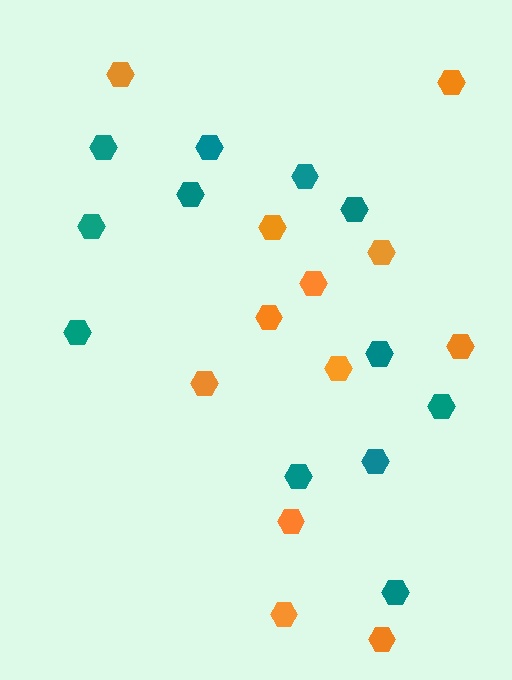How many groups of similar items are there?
There are 2 groups: one group of orange hexagons (12) and one group of teal hexagons (12).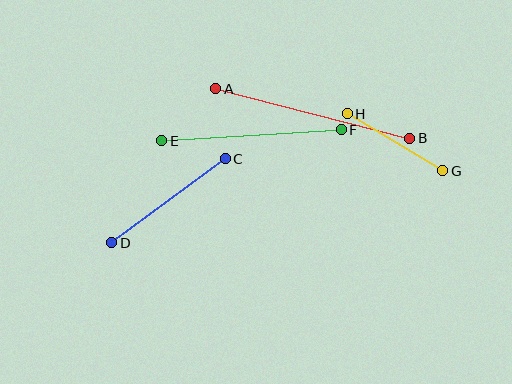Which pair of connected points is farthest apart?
Points A and B are farthest apart.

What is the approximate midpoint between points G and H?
The midpoint is at approximately (395, 142) pixels.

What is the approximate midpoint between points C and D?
The midpoint is at approximately (168, 201) pixels.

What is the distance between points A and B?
The distance is approximately 200 pixels.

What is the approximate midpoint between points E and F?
The midpoint is at approximately (251, 135) pixels.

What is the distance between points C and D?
The distance is approximately 141 pixels.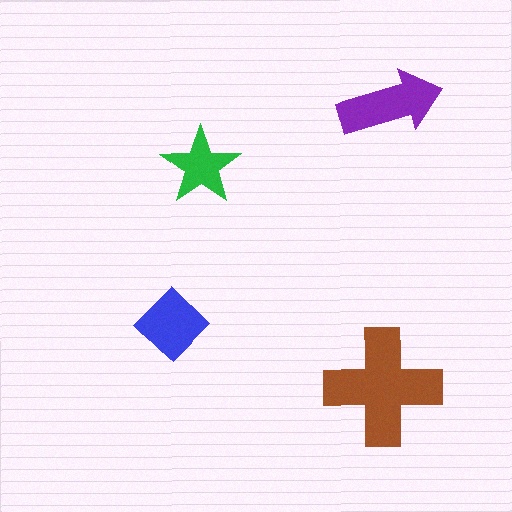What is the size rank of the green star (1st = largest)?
4th.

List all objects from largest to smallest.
The brown cross, the purple arrow, the blue diamond, the green star.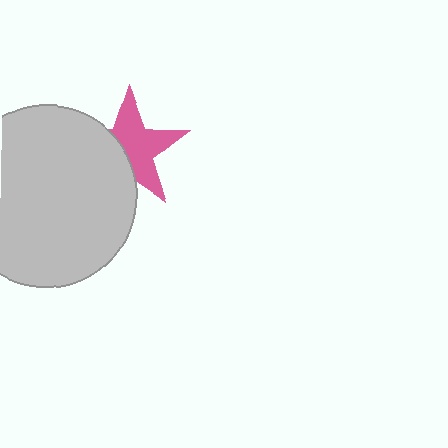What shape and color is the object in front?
The object in front is a light gray circle.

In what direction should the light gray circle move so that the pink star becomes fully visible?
The light gray circle should move left. That is the shortest direction to clear the overlap and leave the pink star fully visible.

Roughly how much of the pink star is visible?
About half of it is visible (roughly 60%).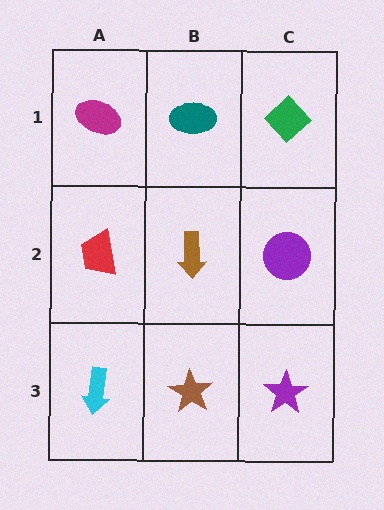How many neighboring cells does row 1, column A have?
2.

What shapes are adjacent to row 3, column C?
A purple circle (row 2, column C), a brown star (row 3, column B).